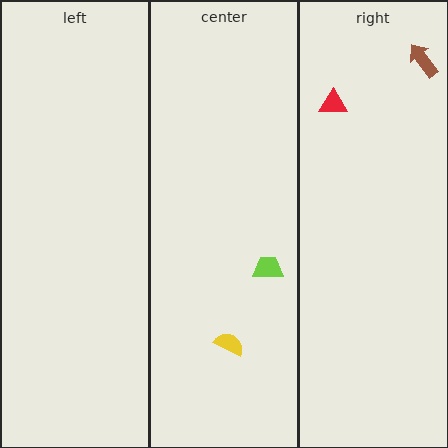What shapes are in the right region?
The brown arrow, the red triangle.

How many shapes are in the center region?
2.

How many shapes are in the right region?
2.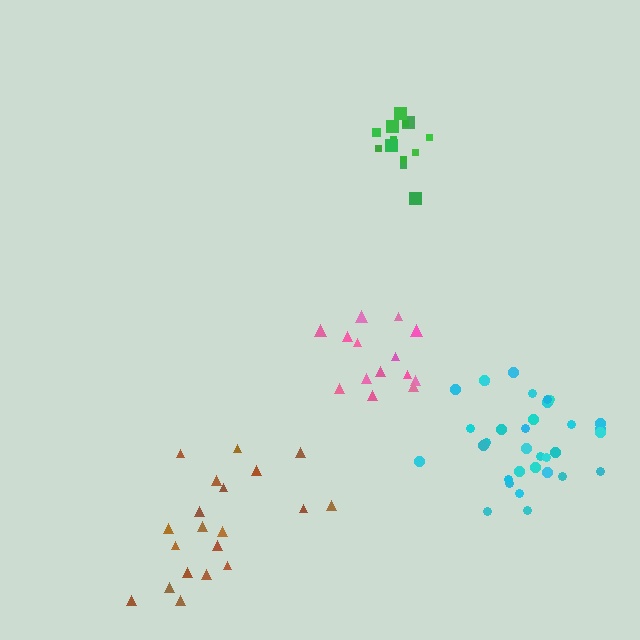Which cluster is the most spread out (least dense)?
Brown.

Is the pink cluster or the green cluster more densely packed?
Green.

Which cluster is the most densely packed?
Green.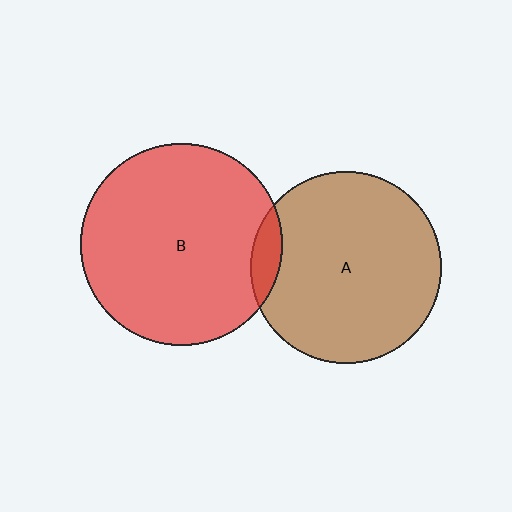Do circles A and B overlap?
Yes.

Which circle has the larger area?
Circle B (red).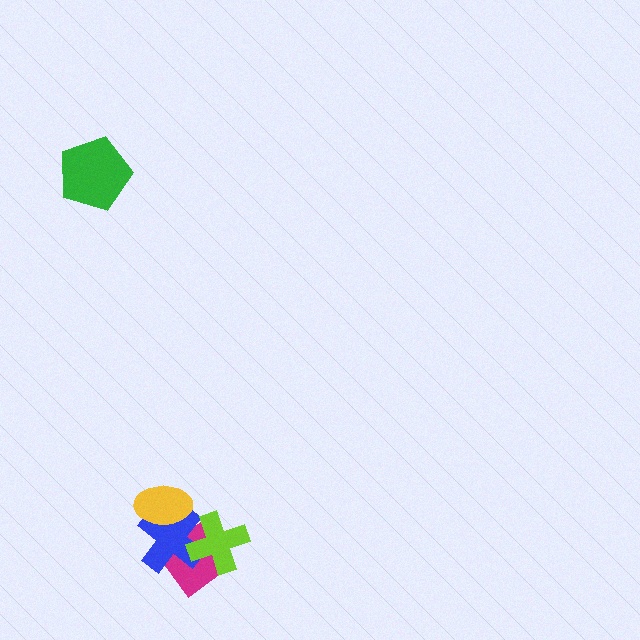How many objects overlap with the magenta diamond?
2 objects overlap with the magenta diamond.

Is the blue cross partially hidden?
Yes, it is partially covered by another shape.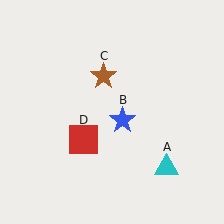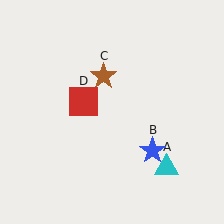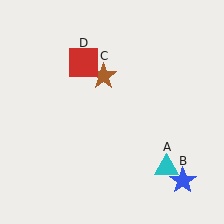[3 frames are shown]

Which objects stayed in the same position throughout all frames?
Cyan triangle (object A) and brown star (object C) remained stationary.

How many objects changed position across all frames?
2 objects changed position: blue star (object B), red square (object D).